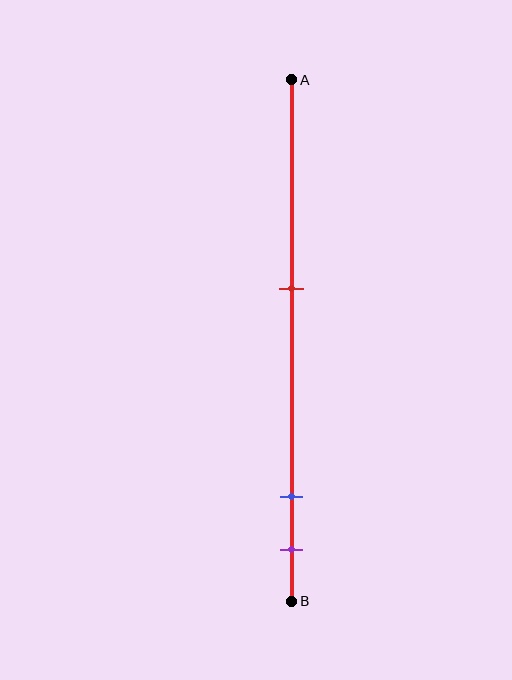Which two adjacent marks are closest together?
The blue and purple marks are the closest adjacent pair.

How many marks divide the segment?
There are 3 marks dividing the segment.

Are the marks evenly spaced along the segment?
No, the marks are not evenly spaced.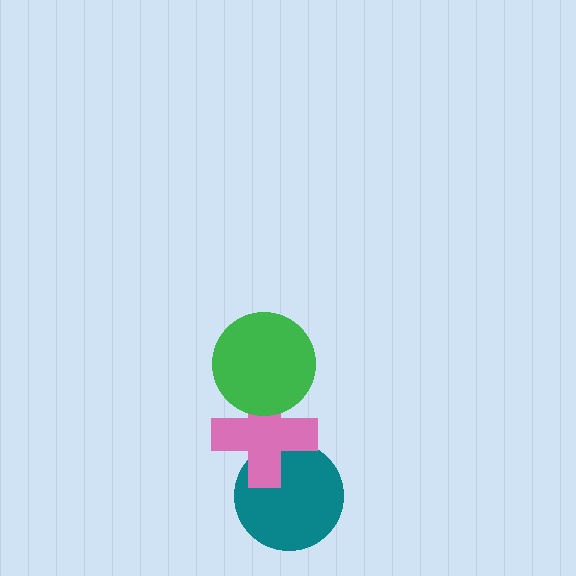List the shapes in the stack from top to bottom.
From top to bottom: the green circle, the pink cross, the teal circle.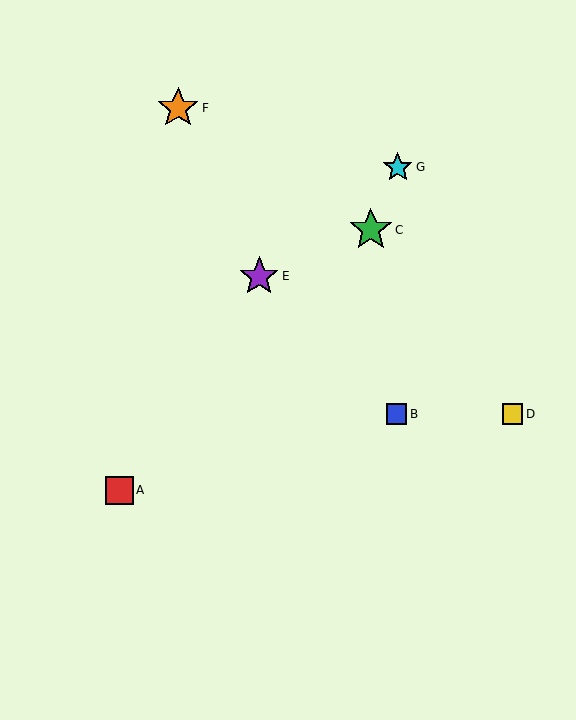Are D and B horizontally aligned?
Yes, both are at y≈414.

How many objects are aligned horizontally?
2 objects (B, D) are aligned horizontally.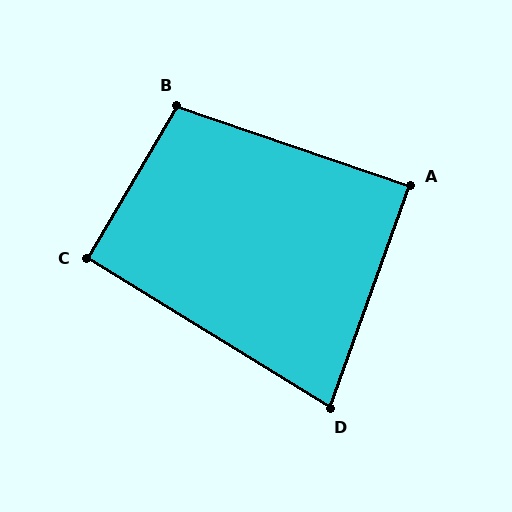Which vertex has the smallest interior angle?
D, at approximately 78 degrees.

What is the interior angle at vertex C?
Approximately 91 degrees (approximately right).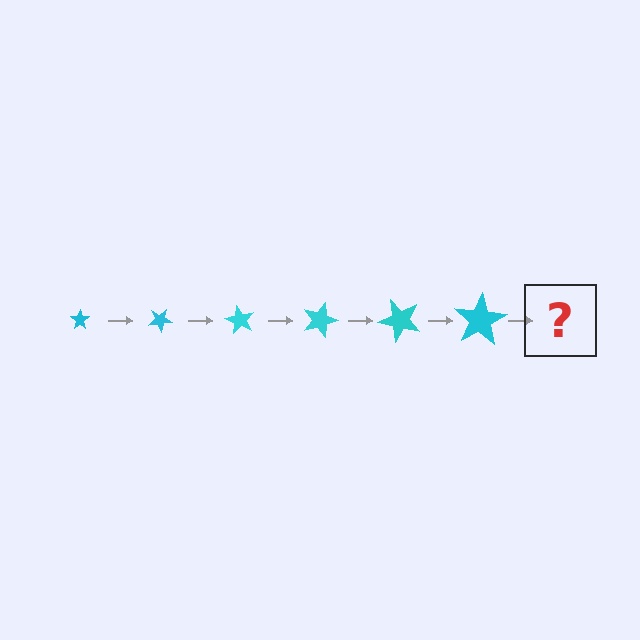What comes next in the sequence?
The next element should be a star, larger than the previous one and rotated 180 degrees from the start.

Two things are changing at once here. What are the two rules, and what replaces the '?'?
The two rules are that the star grows larger each step and it rotates 30 degrees each step. The '?' should be a star, larger than the previous one and rotated 180 degrees from the start.